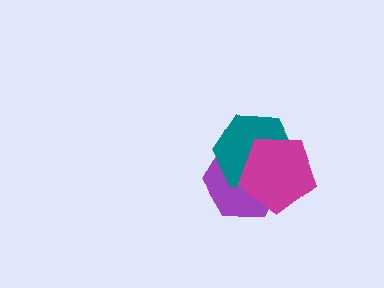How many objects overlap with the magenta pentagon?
2 objects overlap with the magenta pentagon.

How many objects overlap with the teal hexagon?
2 objects overlap with the teal hexagon.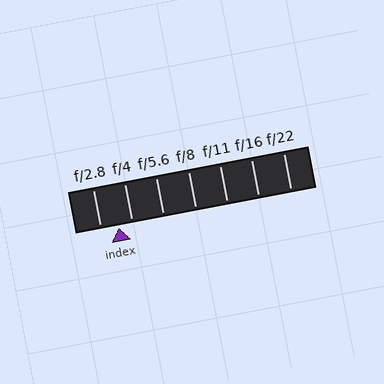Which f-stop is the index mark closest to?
The index mark is closest to f/4.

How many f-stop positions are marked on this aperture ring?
There are 7 f-stop positions marked.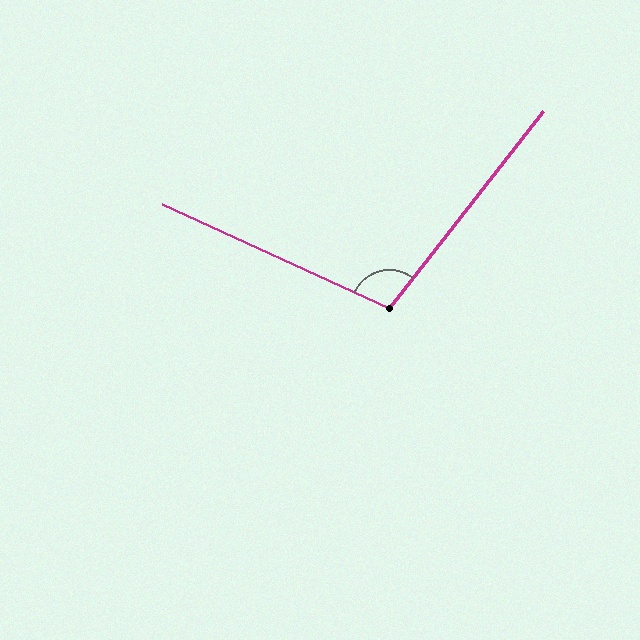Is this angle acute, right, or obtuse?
It is obtuse.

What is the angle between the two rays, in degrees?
Approximately 103 degrees.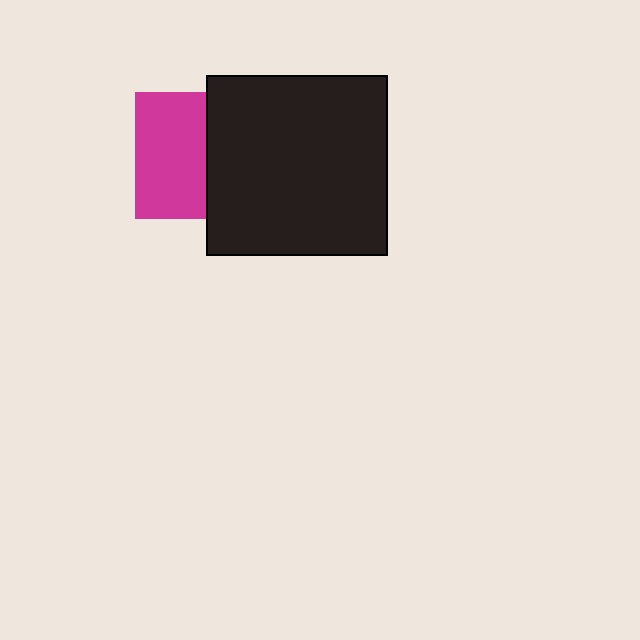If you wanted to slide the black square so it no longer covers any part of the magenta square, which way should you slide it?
Slide it right — that is the most direct way to separate the two shapes.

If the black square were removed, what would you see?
You would see the complete magenta square.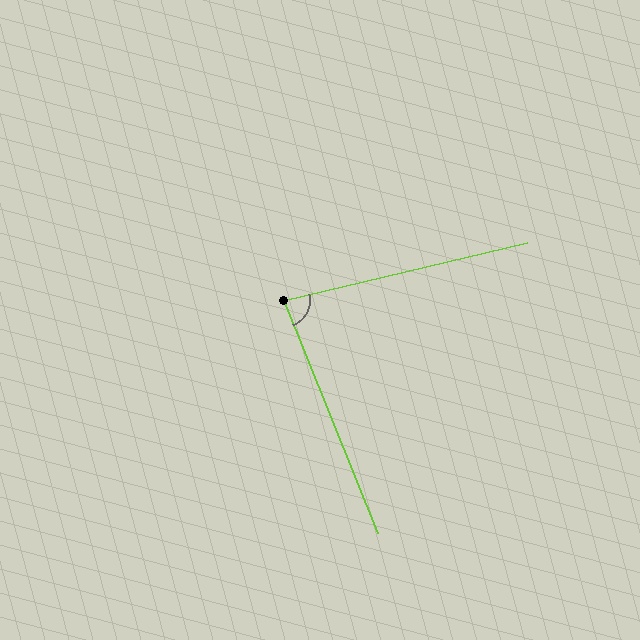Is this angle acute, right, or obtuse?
It is acute.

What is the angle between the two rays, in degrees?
Approximately 81 degrees.